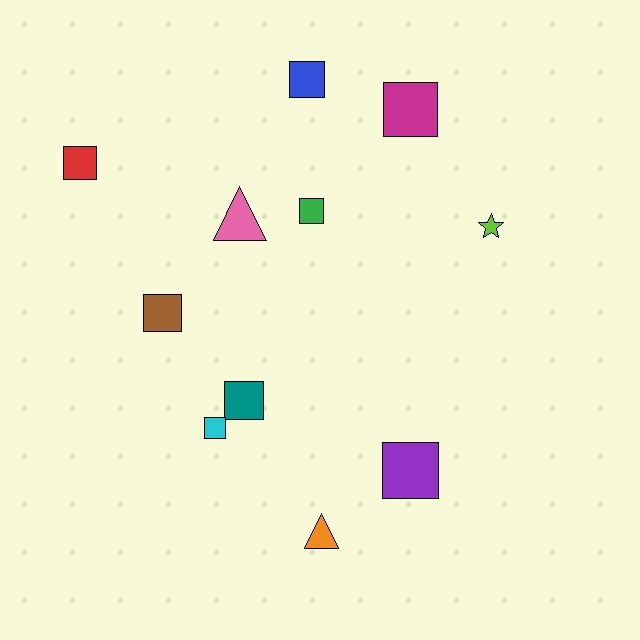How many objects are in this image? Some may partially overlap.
There are 11 objects.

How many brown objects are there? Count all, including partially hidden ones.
There is 1 brown object.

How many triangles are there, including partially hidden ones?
There are 2 triangles.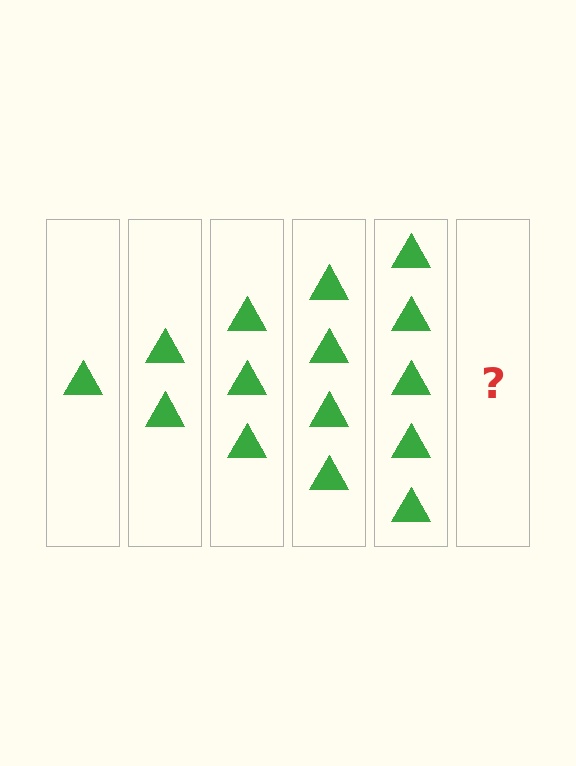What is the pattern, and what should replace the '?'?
The pattern is that each step adds one more triangle. The '?' should be 6 triangles.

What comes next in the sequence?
The next element should be 6 triangles.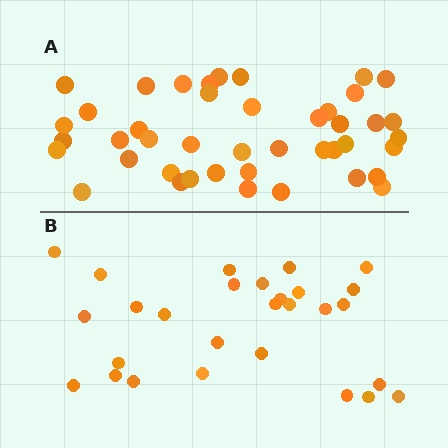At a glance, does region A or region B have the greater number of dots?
Region A (the top region) has more dots.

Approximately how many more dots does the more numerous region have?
Region A has approximately 15 more dots than region B.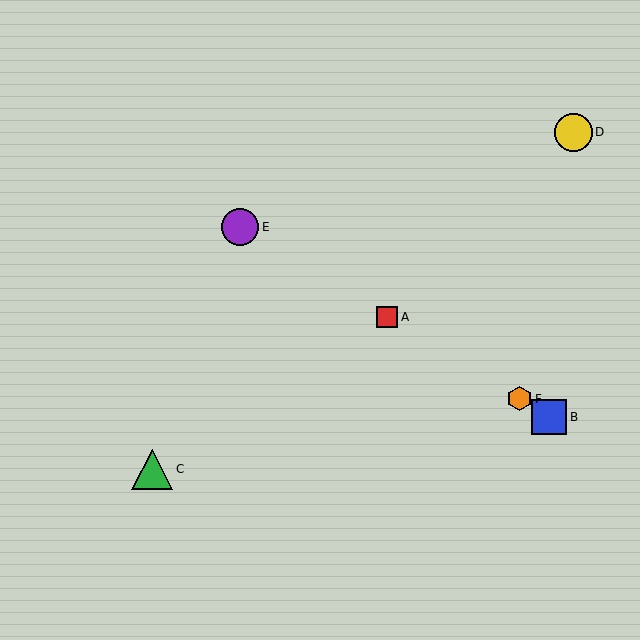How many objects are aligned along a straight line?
4 objects (A, B, E, F) are aligned along a straight line.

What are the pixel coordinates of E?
Object E is at (240, 227).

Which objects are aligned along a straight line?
Objects A, B, E, F are aligned along a straight line.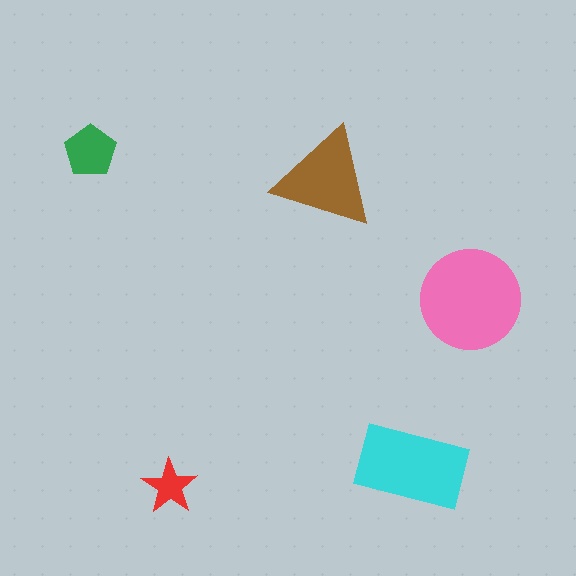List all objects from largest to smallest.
The pink circle, the cyan rectangle, the brown triangle, the green pentagon, the red star.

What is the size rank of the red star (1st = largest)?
5th.